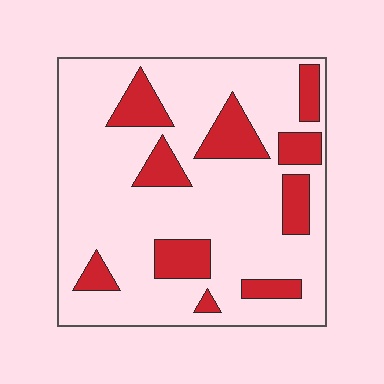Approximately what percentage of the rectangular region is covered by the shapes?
Approximately 20%.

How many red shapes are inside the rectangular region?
10.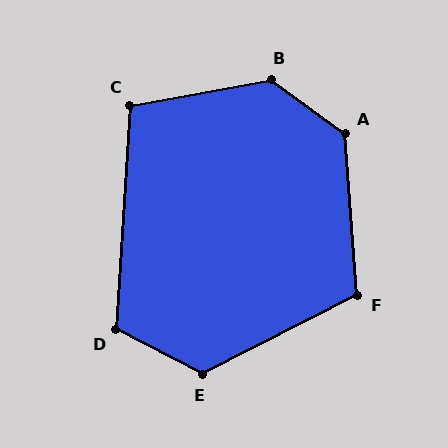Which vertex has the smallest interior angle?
C, at approximately 104 degrees.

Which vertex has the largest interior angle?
B, at approximately 134 degrees.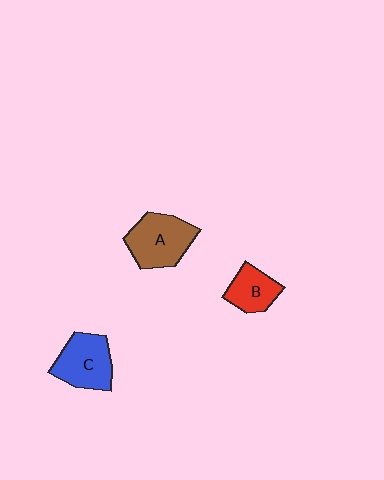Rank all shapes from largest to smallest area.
From largest to smallest: A (brown), C (blue), B (red).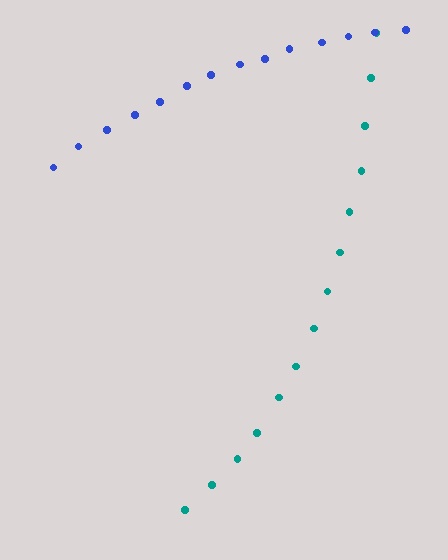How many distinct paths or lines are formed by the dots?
There are 2 distinct paths.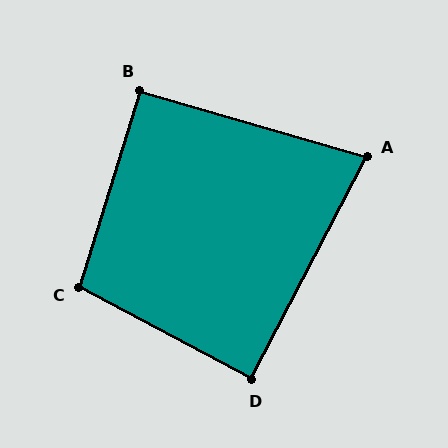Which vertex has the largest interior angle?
C, at approximately 101 degrees.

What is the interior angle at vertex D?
Approximately 89 degrees (approximately right).